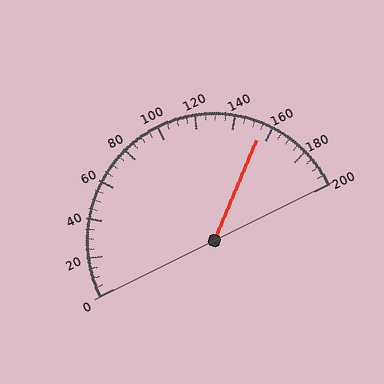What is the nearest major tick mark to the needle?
The nearest major tick mark is 160.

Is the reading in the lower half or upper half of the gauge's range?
The reading is in the upper half of the range (0 to 200).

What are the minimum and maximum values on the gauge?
The gauge ranges from 0 to 200.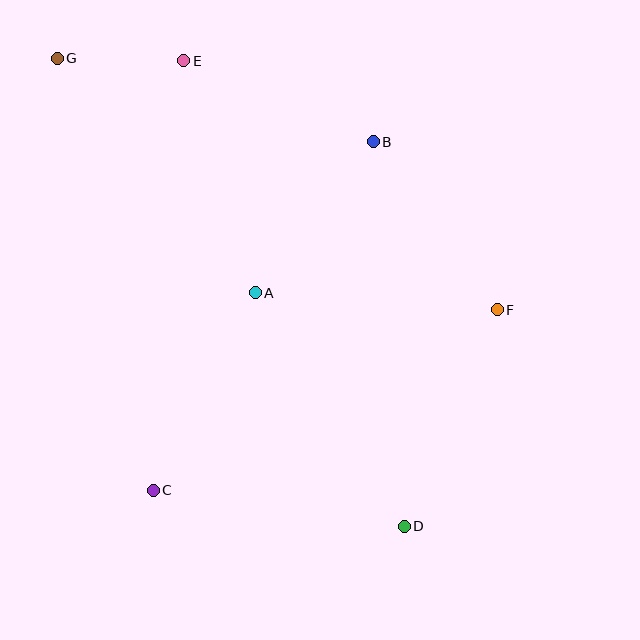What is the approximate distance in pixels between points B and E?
The distance between B and E is approximately 206 pixels.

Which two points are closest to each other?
Points E and G are closest to each other.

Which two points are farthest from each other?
Points D and G are farthest from each other.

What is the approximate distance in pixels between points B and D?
The distance between B and D is approximately 386 pixels.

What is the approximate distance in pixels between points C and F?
The distance between C and F is approximately 388 pixels.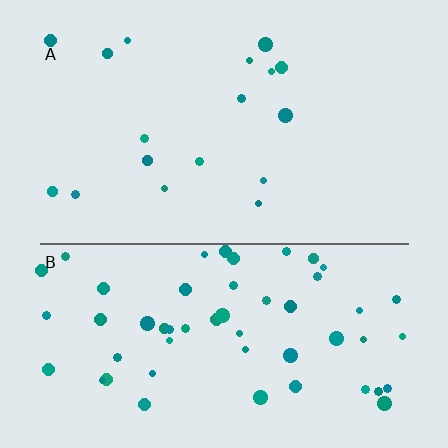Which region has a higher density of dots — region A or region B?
B (the bottom).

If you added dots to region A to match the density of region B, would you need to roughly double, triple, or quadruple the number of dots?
Approximately triple.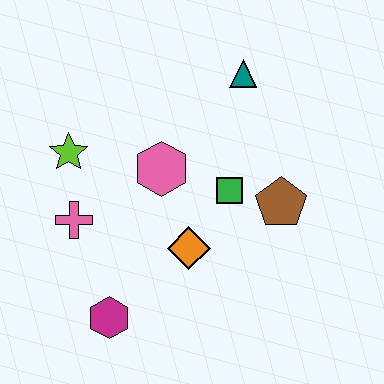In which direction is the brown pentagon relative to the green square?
The brown pentagon is to the right of the green square.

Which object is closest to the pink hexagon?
The green square is closest to the pink hexagon.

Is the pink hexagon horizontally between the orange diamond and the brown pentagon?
No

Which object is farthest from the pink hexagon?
The magenta hexagon is farthest from the pink hexagon.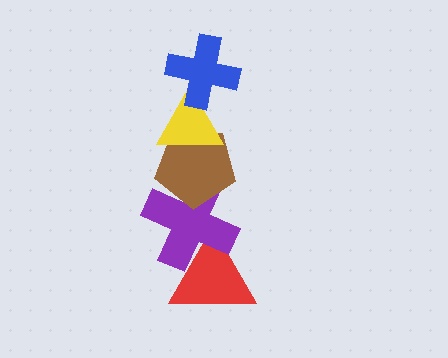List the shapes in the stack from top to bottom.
From top to bottom: the blue cross, the yellow triangle, the brown pentagon, the purple cross, the red triangle.